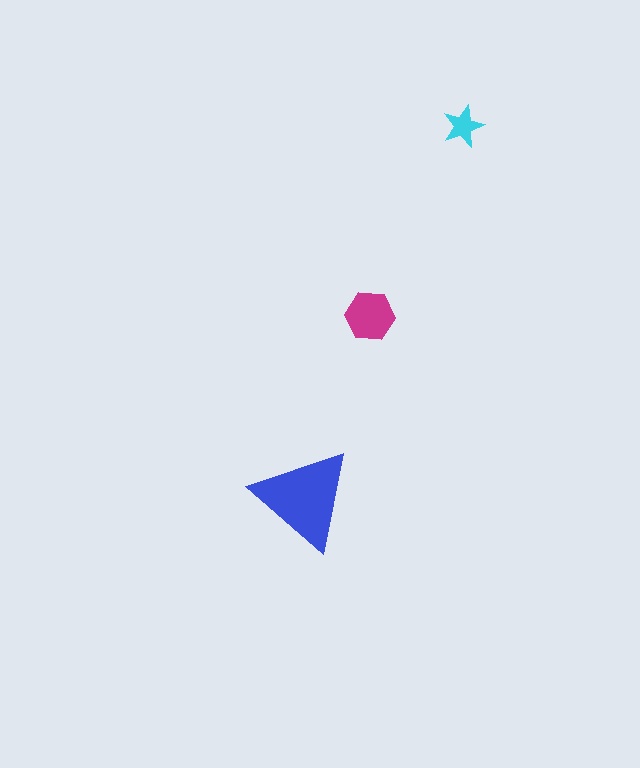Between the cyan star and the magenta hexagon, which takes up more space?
The magenta hexagon.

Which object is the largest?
The blue triangle.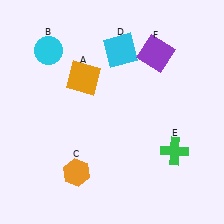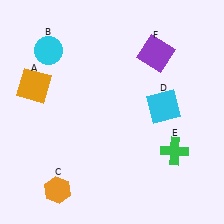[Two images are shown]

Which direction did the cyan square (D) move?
The cyan square (D) moved down.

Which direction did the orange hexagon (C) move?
The orange hexagon (C) moved left.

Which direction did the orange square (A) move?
The orange square (A) moved left.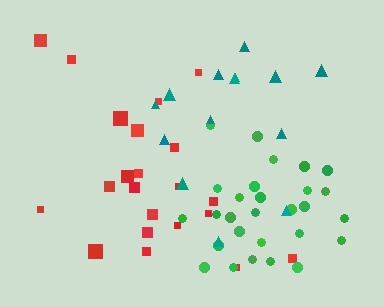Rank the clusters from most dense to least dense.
green, red, teal.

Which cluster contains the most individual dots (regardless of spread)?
Green (28).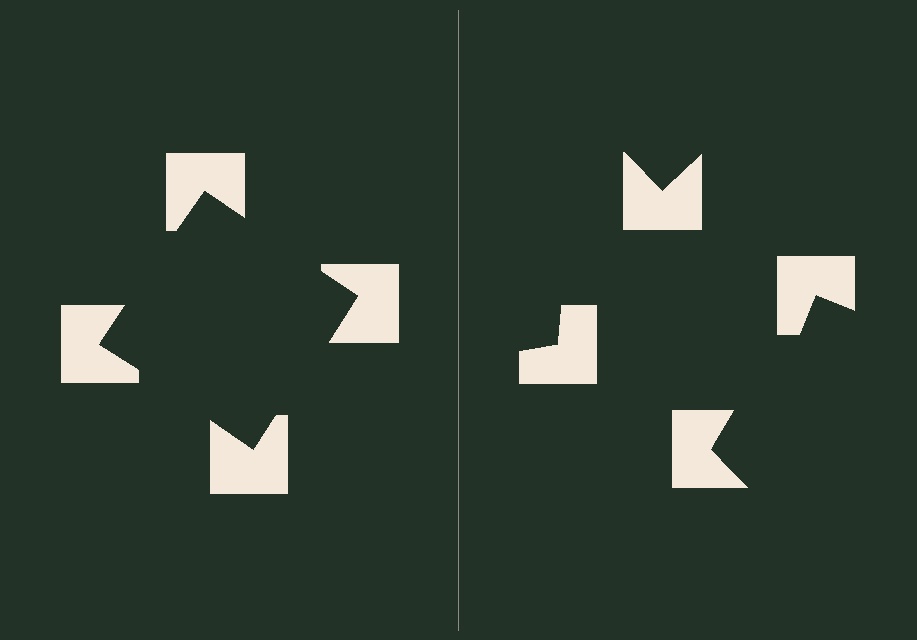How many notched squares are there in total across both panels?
8 — 4 on each side.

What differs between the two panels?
The notched squares are positioned identically on both sides; only the wedge orientations differ. On the left they align to a square; on the right they are misaligned.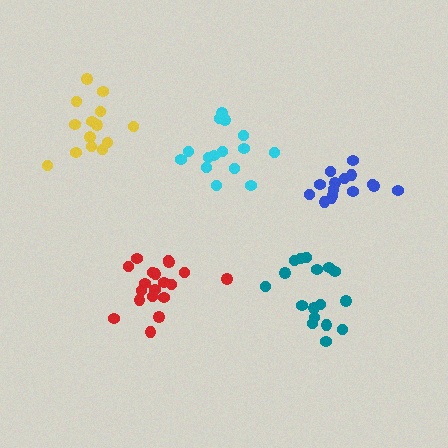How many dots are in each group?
Group 1: 19 dots, Group 2: 15 dots, Group 3: 15 dots, Group 4: 17 dots, Group 5: 14 dots (80 total).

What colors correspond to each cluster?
The clusters are colored: red, cyan, blue, teal, yellow.